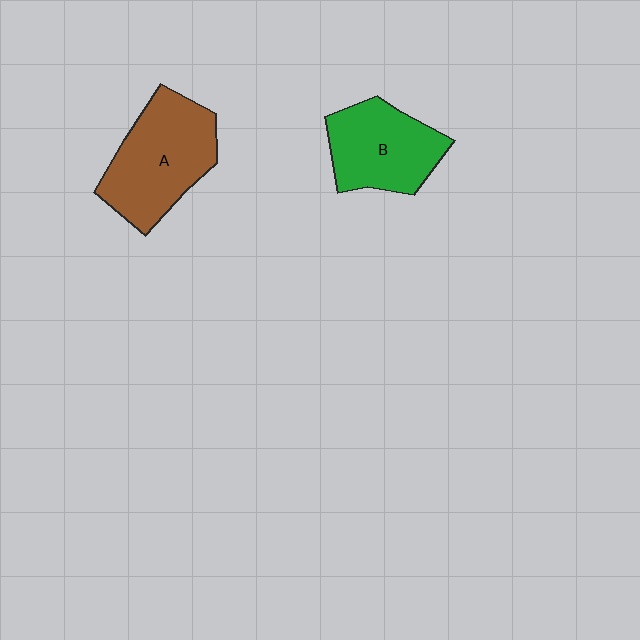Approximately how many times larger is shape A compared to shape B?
Approximately 1.2 times.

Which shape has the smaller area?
Shape B (green).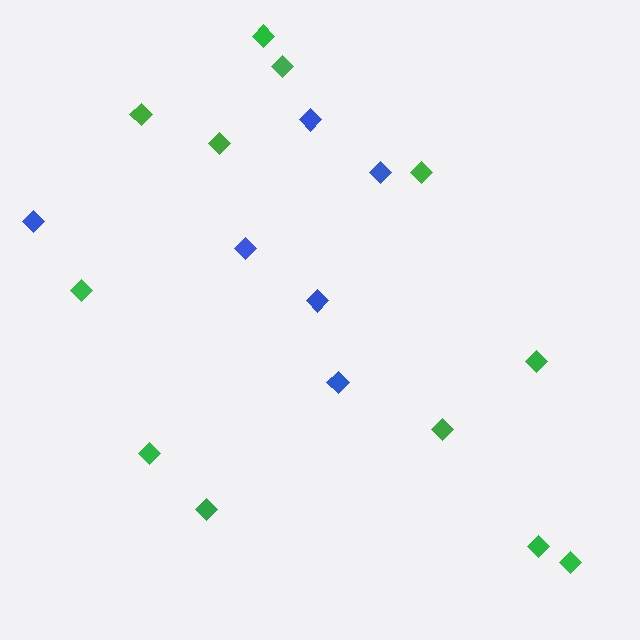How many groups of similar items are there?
There are 2 groups: one group of blue diamonds (6) and one group of green diamonds (12).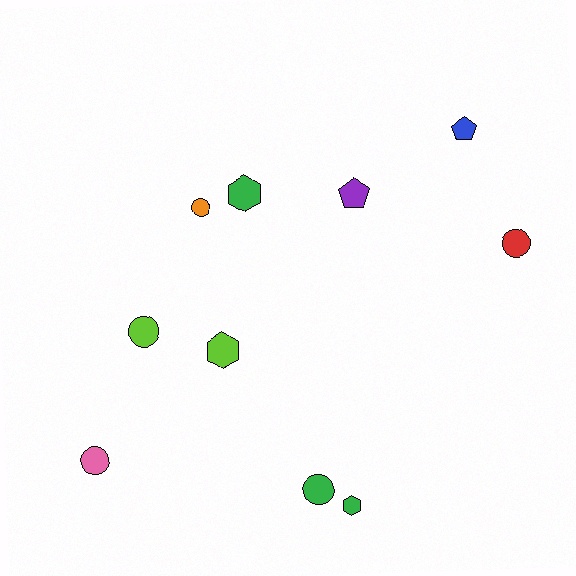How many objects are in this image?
There are 10 objects.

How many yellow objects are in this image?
There are no yellow objects.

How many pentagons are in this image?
There are 2 pentagons.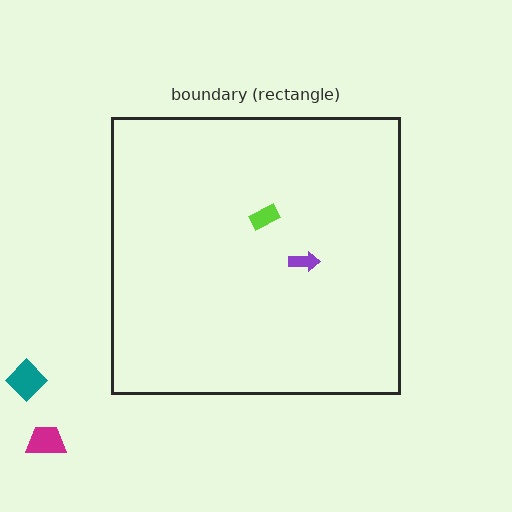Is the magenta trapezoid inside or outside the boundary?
Outside.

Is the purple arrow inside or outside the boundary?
Inside.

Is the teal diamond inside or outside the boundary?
Outside.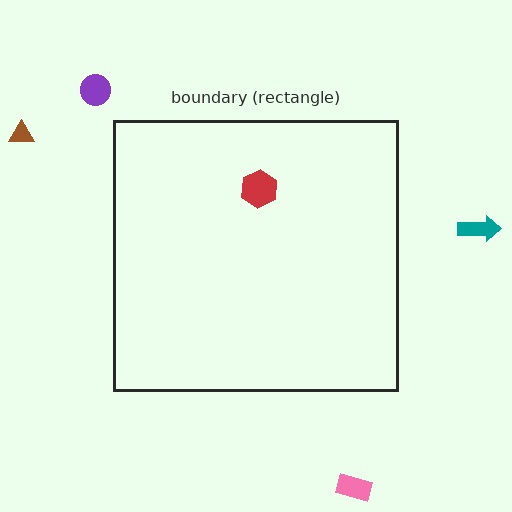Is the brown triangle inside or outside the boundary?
Outside.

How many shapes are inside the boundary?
1 inside, 4 outside.